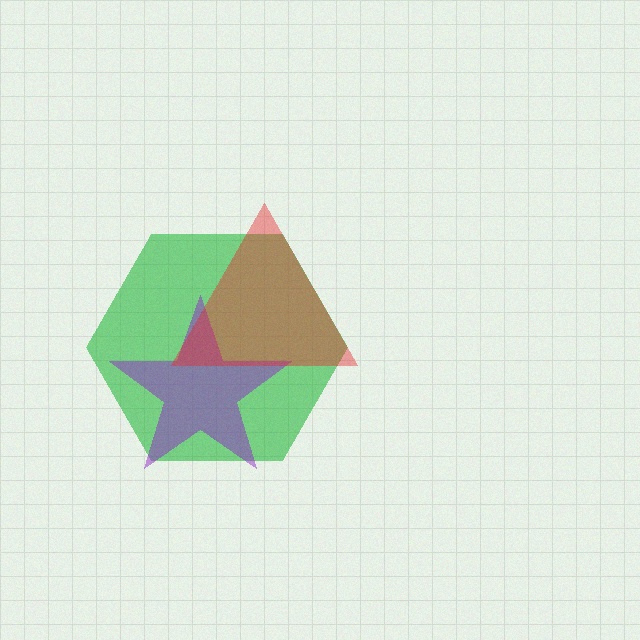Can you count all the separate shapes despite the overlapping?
Yes, there are 3 separate shapes.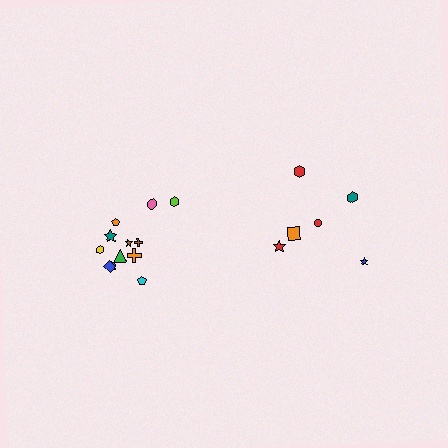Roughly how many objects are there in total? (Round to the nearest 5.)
Roughly 20 objects in total.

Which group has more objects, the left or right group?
The left group.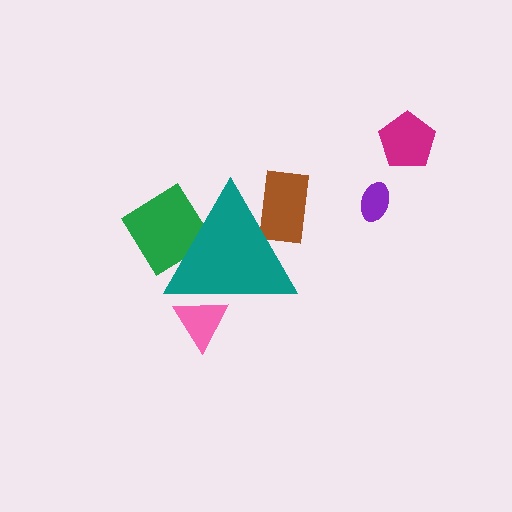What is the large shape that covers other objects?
A teal triangle.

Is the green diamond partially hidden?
Yes, the green diamond is partially hidden behind the teal triangle.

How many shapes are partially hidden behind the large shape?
3 shapes are partially hidden.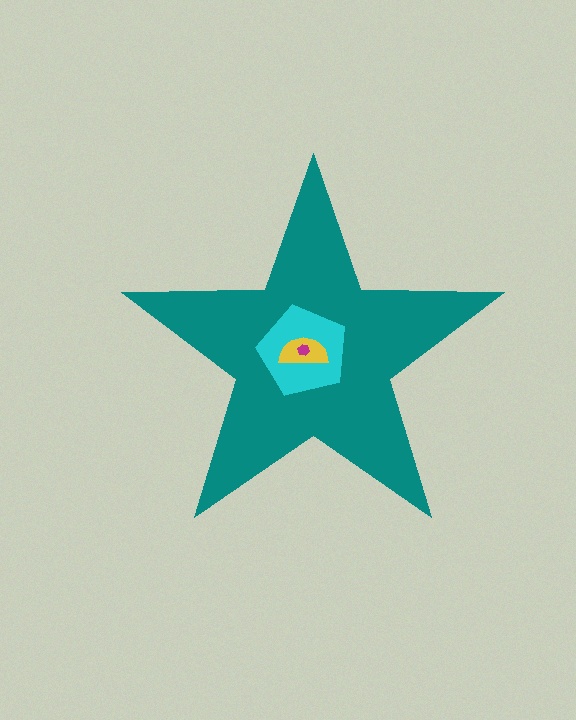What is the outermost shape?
The teal star.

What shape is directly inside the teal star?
The cyan pentagon.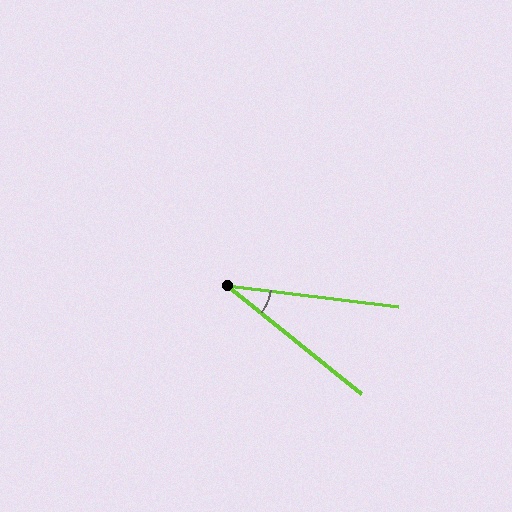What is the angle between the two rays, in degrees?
Approximately 32 degrees.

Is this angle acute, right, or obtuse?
It is acute.